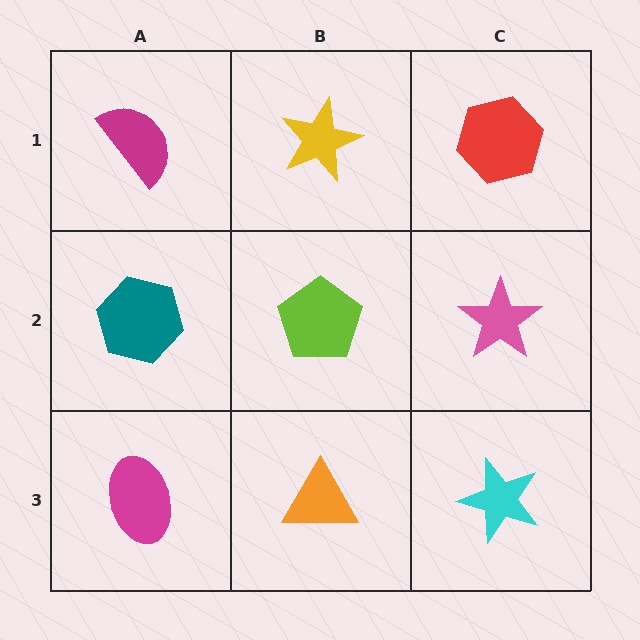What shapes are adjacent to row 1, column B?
A lime pentagon (row 2, column B), a magenta semicircle (row 1, column A), a red hexagon (row 1, column C).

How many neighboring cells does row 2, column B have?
4.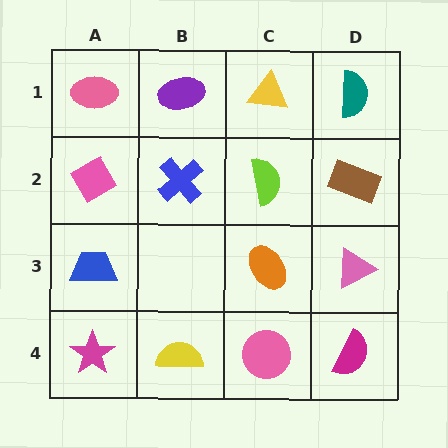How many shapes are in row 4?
4 shapes.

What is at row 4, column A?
A magenta star.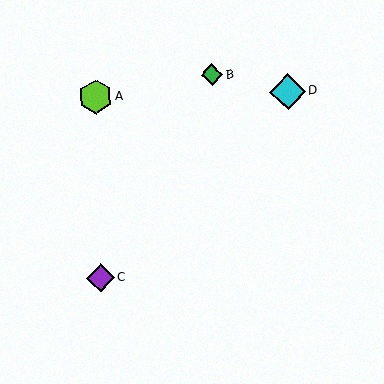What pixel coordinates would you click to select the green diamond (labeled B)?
Click at (212, 75) to select the green diamond B.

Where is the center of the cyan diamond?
The center of the cyan diamond is at (288, 92).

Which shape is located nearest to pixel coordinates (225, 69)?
The green diamond (labeled B) at (212, 75) is nearest to that location.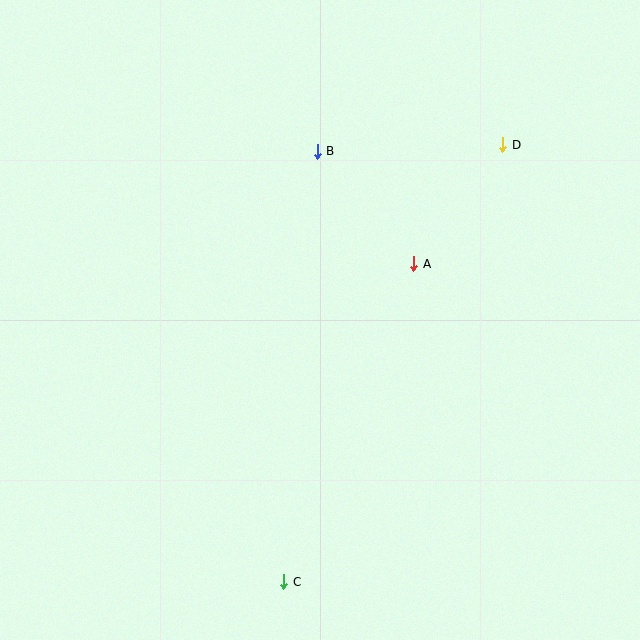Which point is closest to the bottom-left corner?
Point C is closest to the bottom-left corner.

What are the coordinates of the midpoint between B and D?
The midpoint between B and D is at (410, 148).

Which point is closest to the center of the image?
Point A at (414, 264) is closest to the center.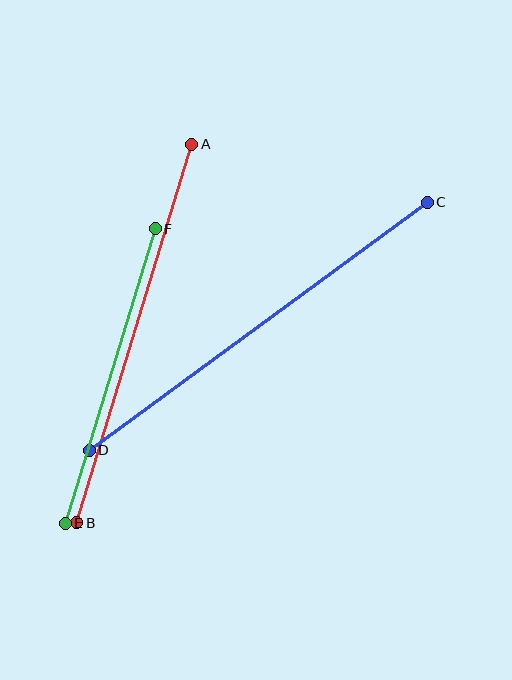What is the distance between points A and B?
The distance is approximately 396 pixels.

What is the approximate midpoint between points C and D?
The midpoint is at approximately (258, 326) pixels.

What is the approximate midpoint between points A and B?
The midpoint is at approximately (134, 333) pixels.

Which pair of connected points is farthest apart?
Points C and D are farthest apart.